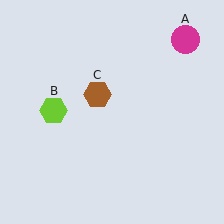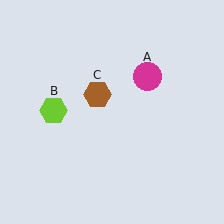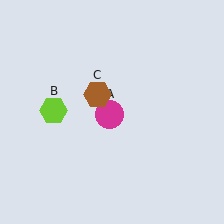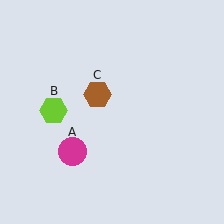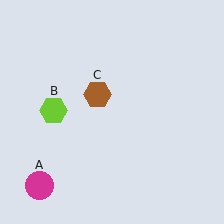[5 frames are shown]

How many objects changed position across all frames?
1 object changed position: magenta circle (object A).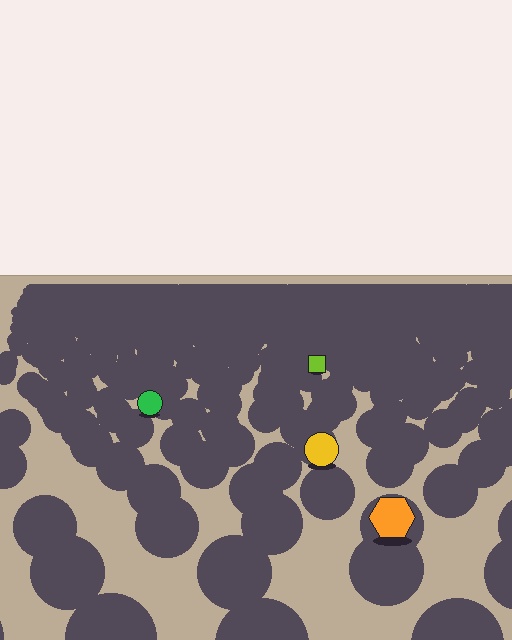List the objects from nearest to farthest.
From nearest to farthest: the orange hexagon, the yellow circle, the green circle, the lime square.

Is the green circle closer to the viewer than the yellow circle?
No. The yellow circle is closer — you can tell from the texture gradient: the ground texture is coarser near it.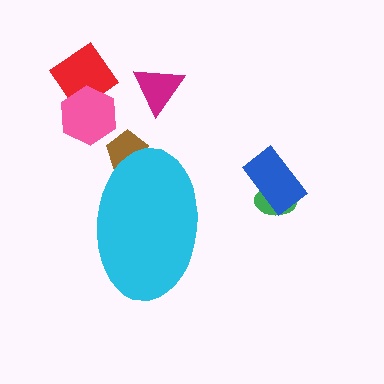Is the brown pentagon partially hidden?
Yes, the brown pentagon is partially hidden behind the cyan ellipse.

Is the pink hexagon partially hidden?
No, the pink hexagon is fully visible.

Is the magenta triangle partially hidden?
No, the magenta triangle is fully visible.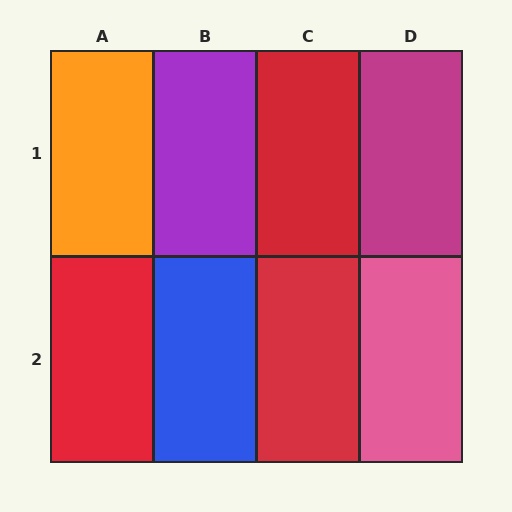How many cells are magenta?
1 cell is magenta.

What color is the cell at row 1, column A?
Orange.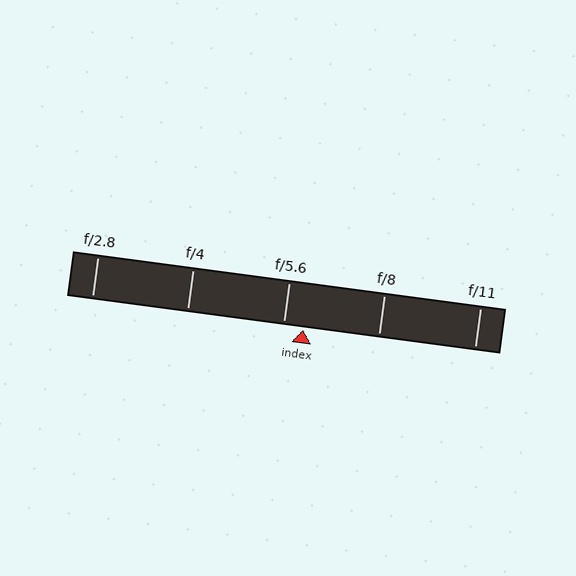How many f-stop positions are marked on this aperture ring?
There are 5 f-stop positions marked.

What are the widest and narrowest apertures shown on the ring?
The widest aperture shown is f/2.8 and the narrowest is f/11.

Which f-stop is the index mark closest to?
The index mark is closest to f/5.6.